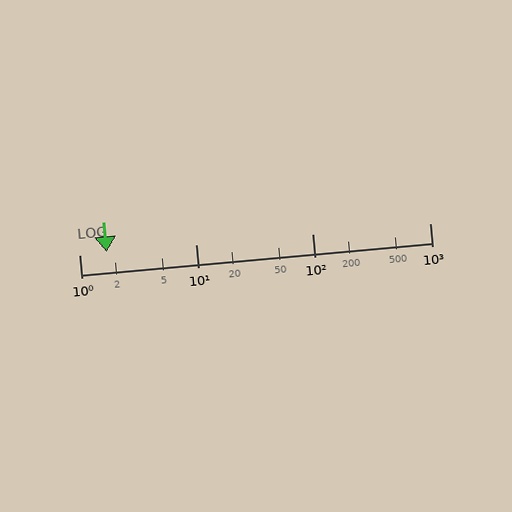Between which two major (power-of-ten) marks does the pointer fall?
The pointer is between 1 and 10.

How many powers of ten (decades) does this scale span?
The scale spans 3 decades, from 1 to 1000.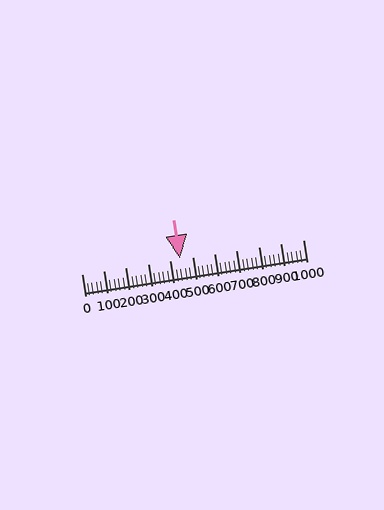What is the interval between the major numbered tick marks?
The major tick marks are spaced 100 units apart.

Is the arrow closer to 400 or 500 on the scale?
The arrow is closer to 400.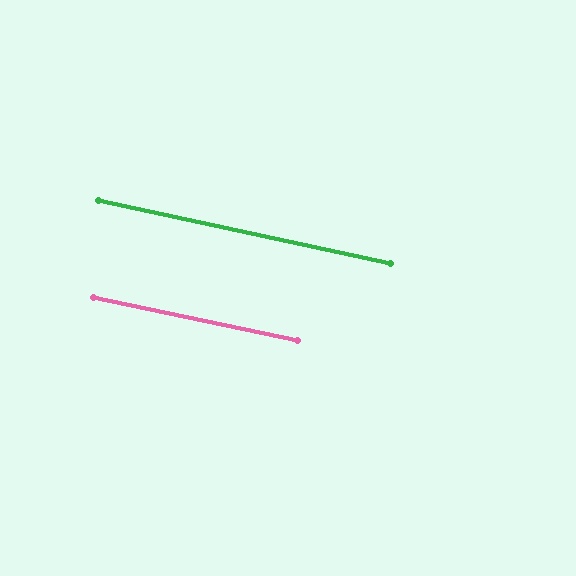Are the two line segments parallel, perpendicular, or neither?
Parallel — their directions differ by only 0.5°.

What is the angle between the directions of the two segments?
Approximately 1 degree.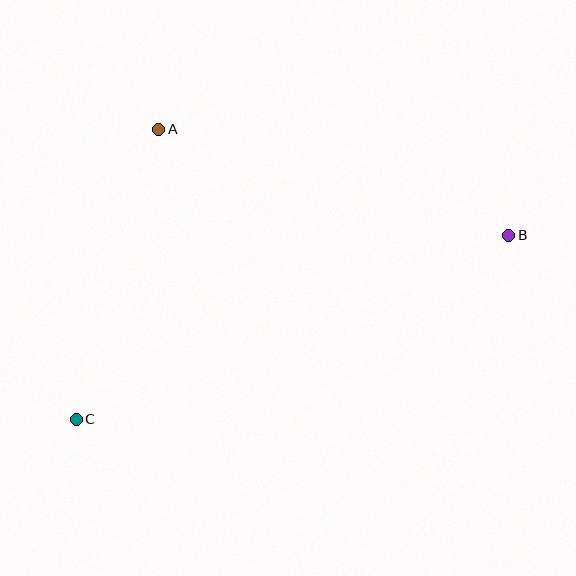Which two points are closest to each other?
Points A and C are closest to each other.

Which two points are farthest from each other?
Points B and C are farthest from each other.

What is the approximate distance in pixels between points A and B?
The distance between A and B is approximately 366 pixels.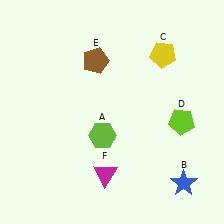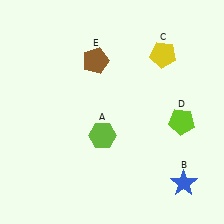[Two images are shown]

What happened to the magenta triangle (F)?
The magenta triangle (F) was removed in Image 2. It was in the bottom-left area of Image 1.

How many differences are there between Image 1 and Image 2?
There is 1 difference between the two images.